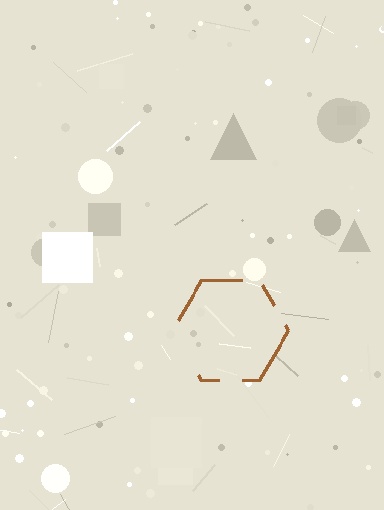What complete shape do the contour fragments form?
The contour fragments form a hexagon.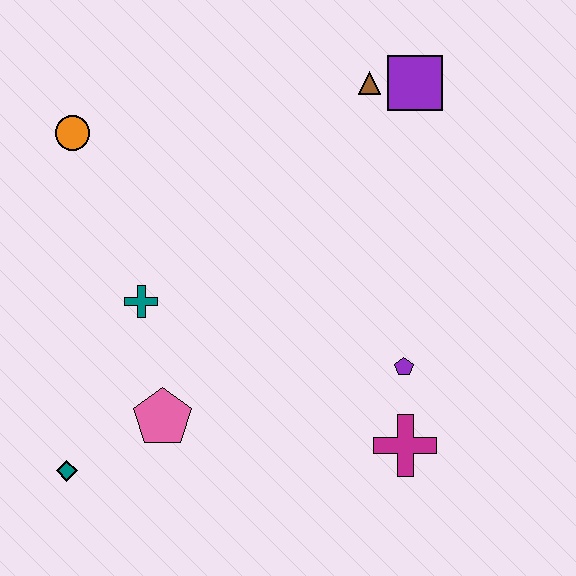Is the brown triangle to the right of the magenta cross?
No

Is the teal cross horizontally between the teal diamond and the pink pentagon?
Yes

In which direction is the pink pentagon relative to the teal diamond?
The pink pentagon is to the right of the teal diamond.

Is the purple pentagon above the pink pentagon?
Yes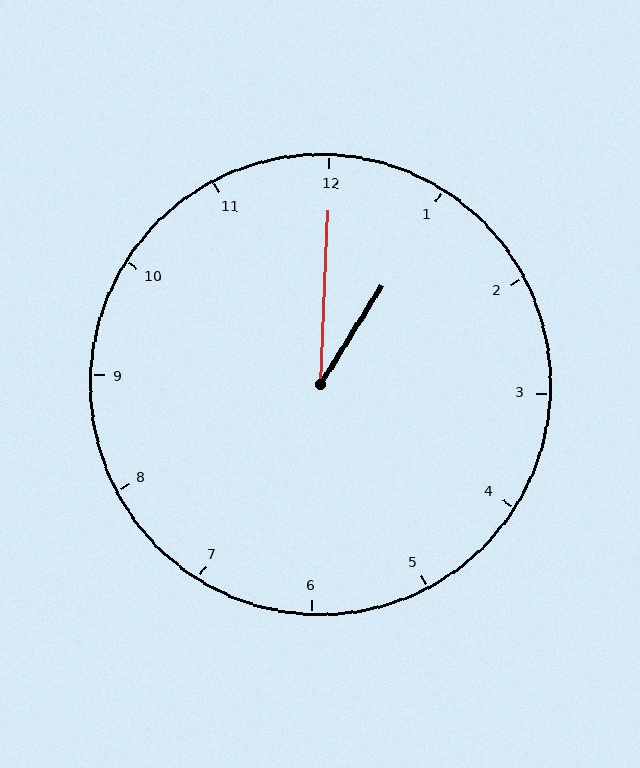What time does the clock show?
1:00.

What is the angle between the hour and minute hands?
Approximately 30 degrees.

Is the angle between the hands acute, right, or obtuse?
It is acute.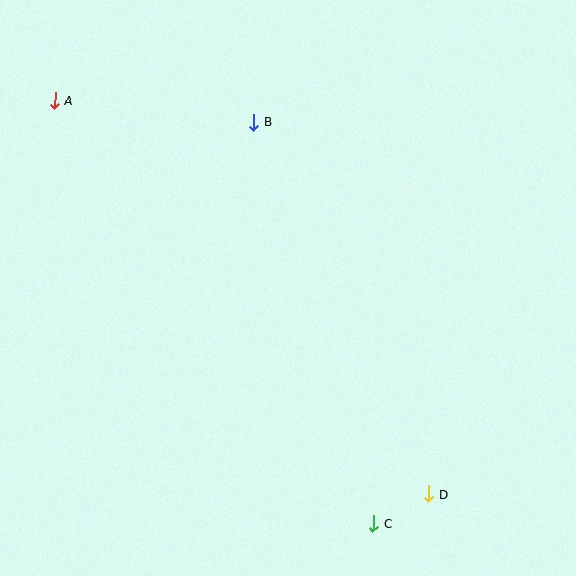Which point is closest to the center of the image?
Point B at (254, 122) is closest to the center.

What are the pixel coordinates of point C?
Point C is at (373, 523).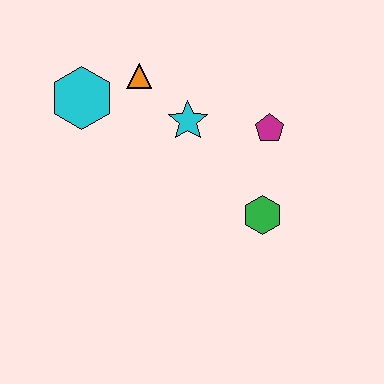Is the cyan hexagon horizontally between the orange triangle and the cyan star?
No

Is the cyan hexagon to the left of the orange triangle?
Yes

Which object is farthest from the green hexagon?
The cyan hexagon is farthest from the green hexagon.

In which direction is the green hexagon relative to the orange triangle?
The green hexagon is below the orange triangle.